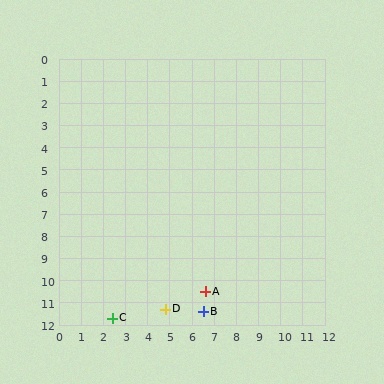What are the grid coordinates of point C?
Point C is at approximately (2.4, 11.7).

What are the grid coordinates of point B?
Point B is at approximately (6.5, 11.4).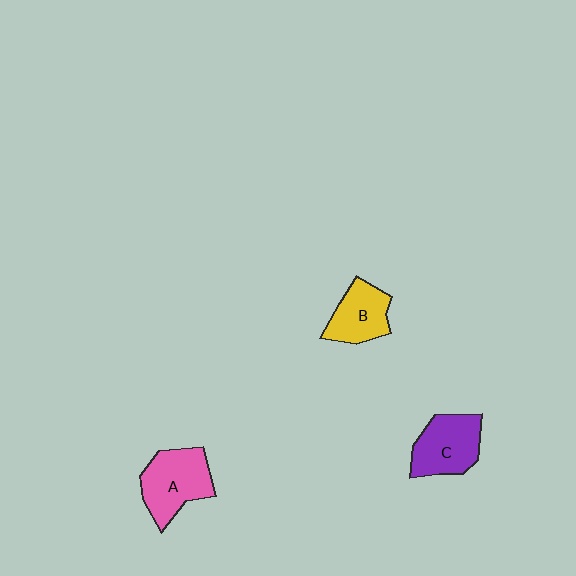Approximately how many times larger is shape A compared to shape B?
Approximately 1.3 times.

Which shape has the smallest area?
Shape B (yellow).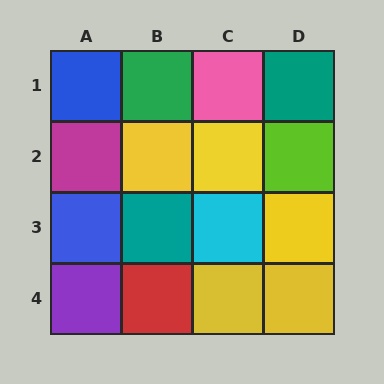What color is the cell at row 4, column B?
Red.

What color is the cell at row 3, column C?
Cyan.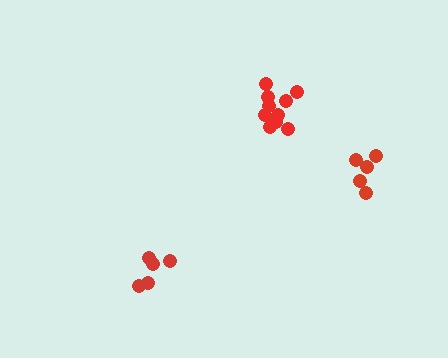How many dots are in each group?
Group 1: 5 dots, Group 2: 10 dots, Group 3: 5 dots (20 total).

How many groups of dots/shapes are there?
There are 3 groups.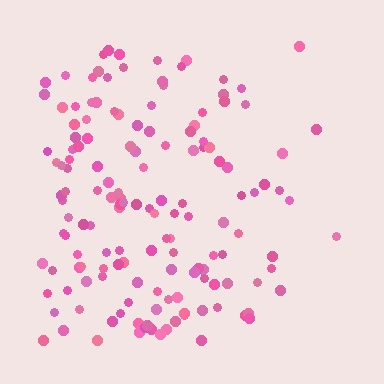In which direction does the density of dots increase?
From right to left, with the left side densest.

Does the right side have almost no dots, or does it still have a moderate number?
Still a moderate number, just noticeably fewer than the left.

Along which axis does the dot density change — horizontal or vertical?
Horizontal.